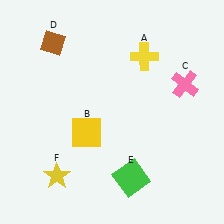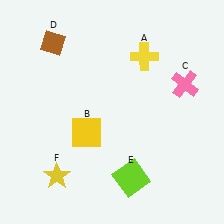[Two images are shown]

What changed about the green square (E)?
In Image 1, E is green. In Image 2, it changed to lime.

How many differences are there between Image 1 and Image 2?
There is 1 difference between the two images.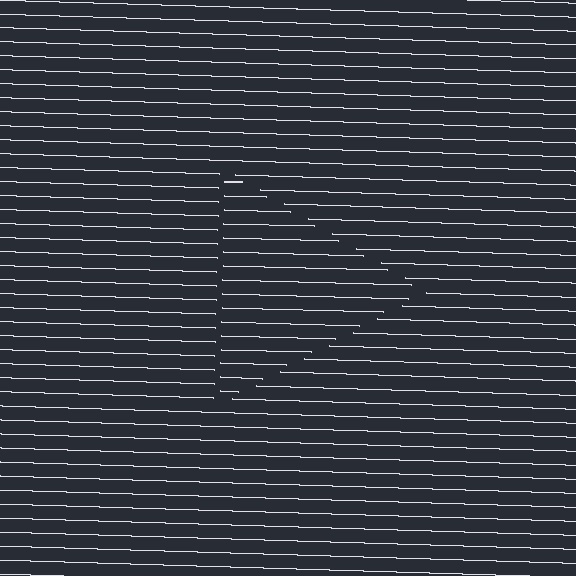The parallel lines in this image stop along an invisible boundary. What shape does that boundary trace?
An illusory triangle. The interior of the shape contains the same grating, shifted by half a period — the contour is defined by the phase discontinuity where line-ends from the inner and outer gratings abut.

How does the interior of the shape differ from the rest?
The interior of the shape contains the same grating, shifted by half a period — the contour is defined by the phase discontinuity where line-ends from the inner and outer gratings abut.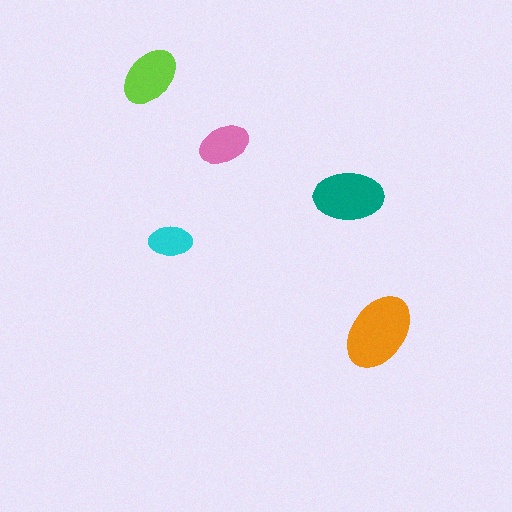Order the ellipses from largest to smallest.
the orange one, the teal one, the lime one, the pink one, the cyan one.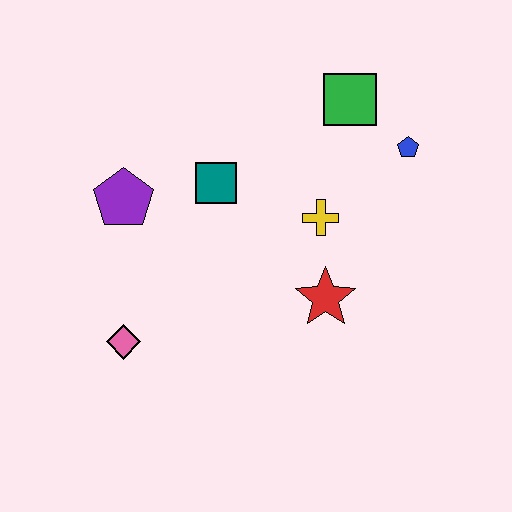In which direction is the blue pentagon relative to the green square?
The blue pentagon is to the right of the green square.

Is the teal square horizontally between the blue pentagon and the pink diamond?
Yes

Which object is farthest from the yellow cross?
The pink diamond is farthest from the yellow cross.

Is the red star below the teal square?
Yes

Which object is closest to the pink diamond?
The purple pentagon is closest to the pink diamond.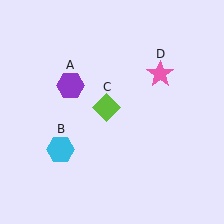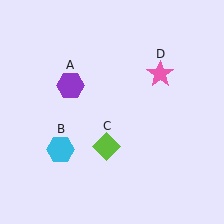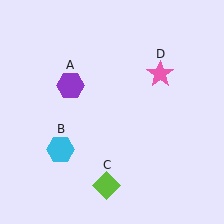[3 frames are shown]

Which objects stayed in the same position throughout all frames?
Purple hexagon (object A) and cyan hexagon (object B) and pink star (object D) remained stationary.